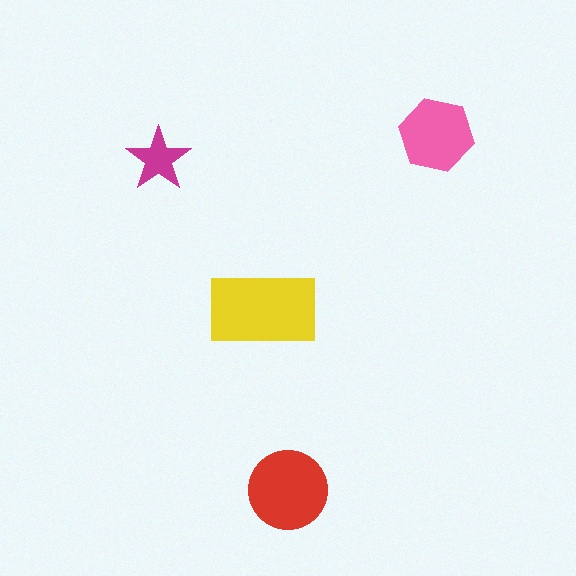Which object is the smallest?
The magenta star.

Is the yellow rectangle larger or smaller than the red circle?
Larger.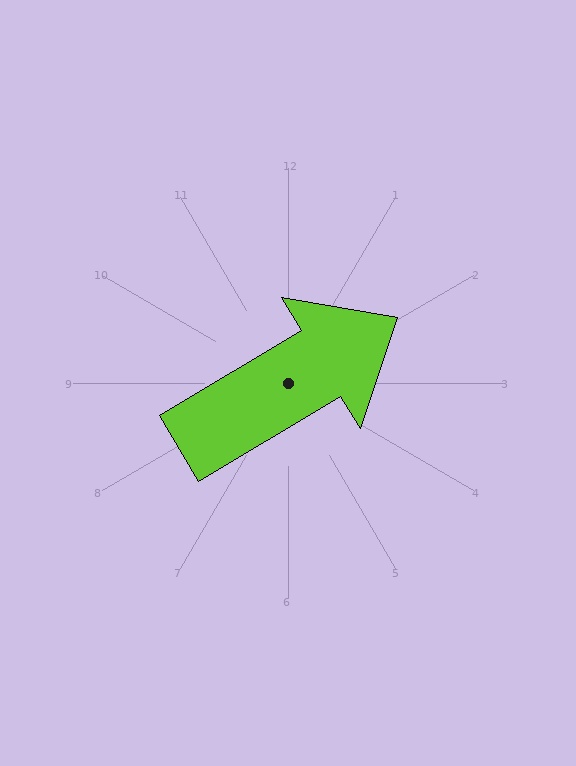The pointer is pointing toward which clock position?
Roughly 2 o'clock.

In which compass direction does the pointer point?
Northeast.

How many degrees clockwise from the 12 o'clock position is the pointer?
Approximately 59 degrees.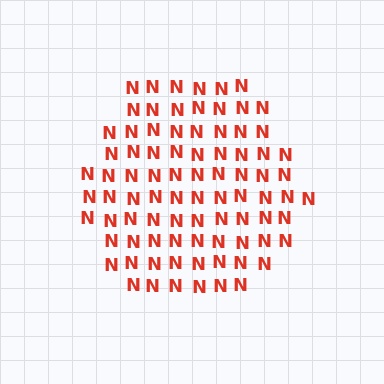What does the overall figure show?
The overall figure shows a hexagon.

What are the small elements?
The small elements are letter N's.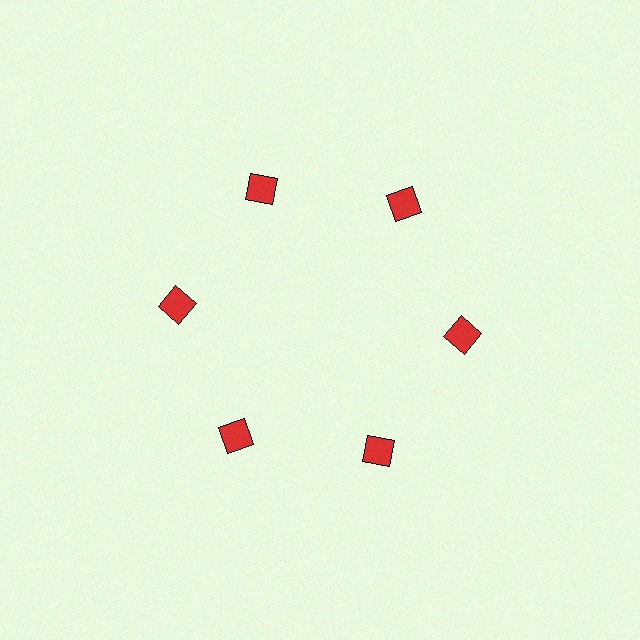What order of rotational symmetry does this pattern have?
This pattern has 6-fold rotational symmetry.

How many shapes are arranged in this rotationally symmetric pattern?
There are 6 shapes, arranged in 6 groups of 1.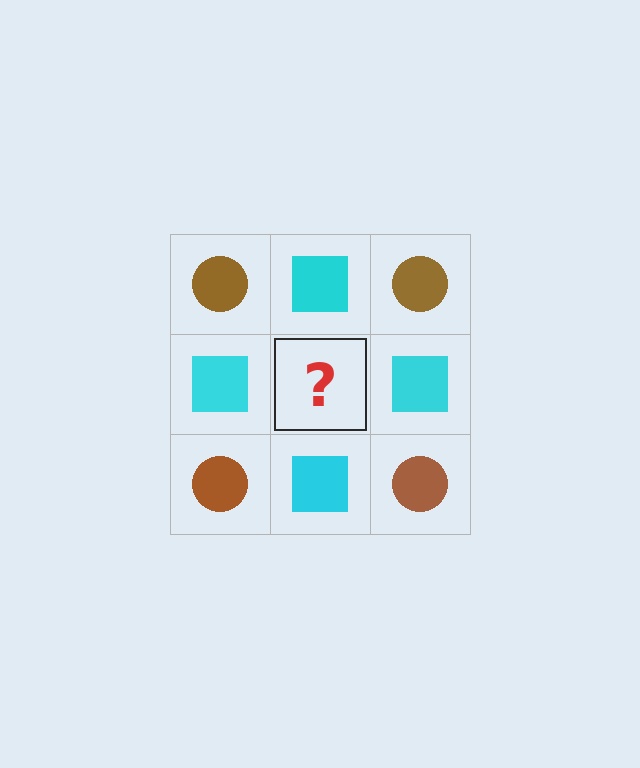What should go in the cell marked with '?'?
The missing cell should contain a brown circle.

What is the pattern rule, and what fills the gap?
The rule is that it alternates brown circle and cyan square in a checkerboard pattern. The gap should be filled with a brown circle.